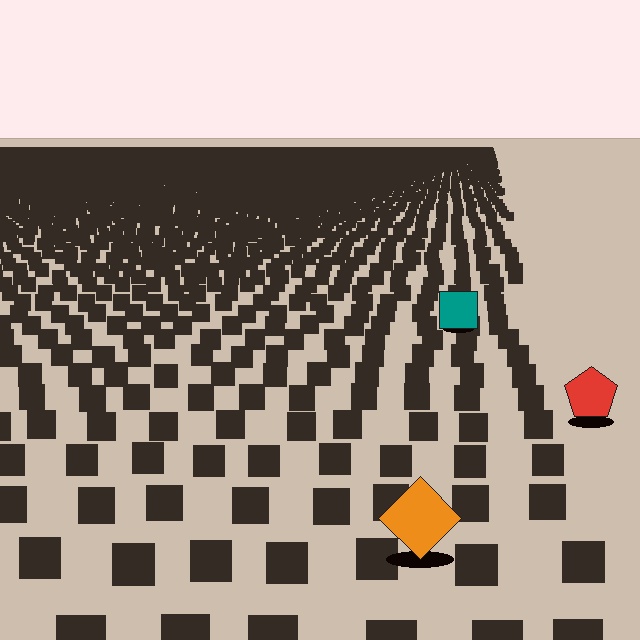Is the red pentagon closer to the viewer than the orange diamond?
No. The orange diamond is closer — you can tell from the texture gradient: the ground texture is coarser near it.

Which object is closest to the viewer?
The orange diamond is closest. The texture marks near it are larger and more spread out.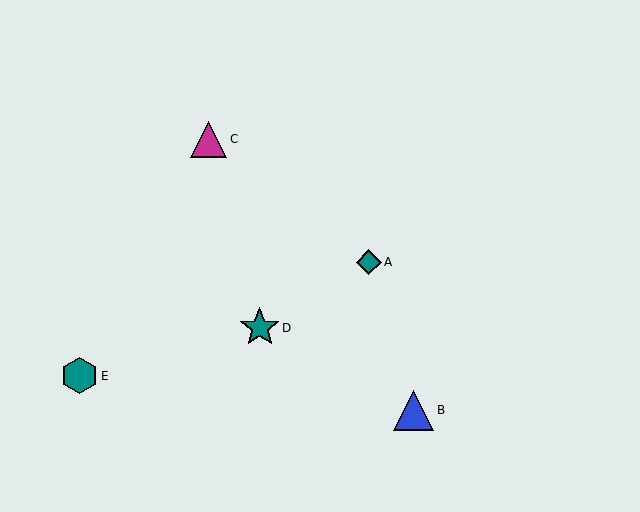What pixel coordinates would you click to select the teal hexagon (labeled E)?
Click at (80, 376) to select the teal hexagon E.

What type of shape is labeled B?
Shape B is a blue triangle.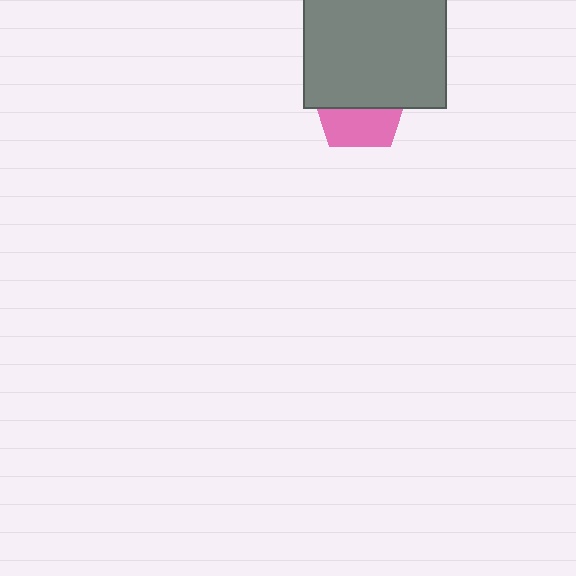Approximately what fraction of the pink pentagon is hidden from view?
Roughly 57% of the pink pentagon is hidden behind the gray square.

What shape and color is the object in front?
The object in front is a gray square.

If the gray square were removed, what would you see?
You would see the complete pink pentagon.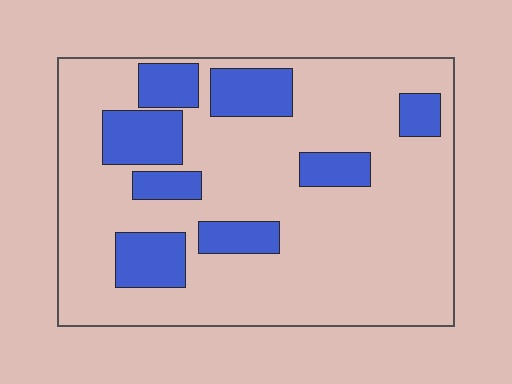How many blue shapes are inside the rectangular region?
8.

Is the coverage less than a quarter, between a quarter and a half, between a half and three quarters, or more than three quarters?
Less than a quarter.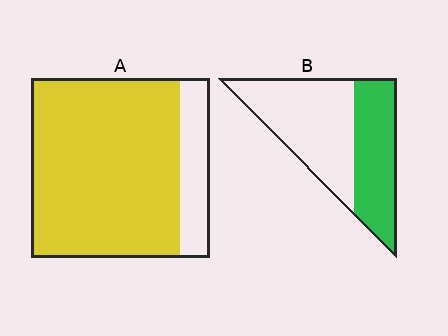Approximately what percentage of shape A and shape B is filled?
A is approximately 85% and B is approximately 40%.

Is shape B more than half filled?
No.